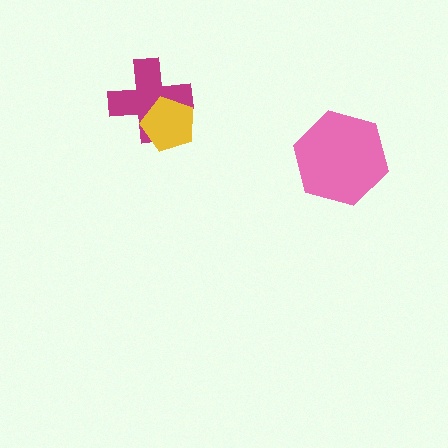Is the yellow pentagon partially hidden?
No, no other shape covers it.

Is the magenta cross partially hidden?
Yes, it is partially covered by another shape.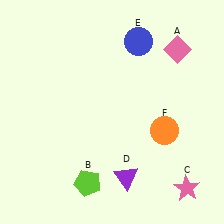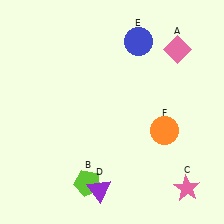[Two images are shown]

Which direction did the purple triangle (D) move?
The purple triangle (D) moved left.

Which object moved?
The purple triangle (D) moved left.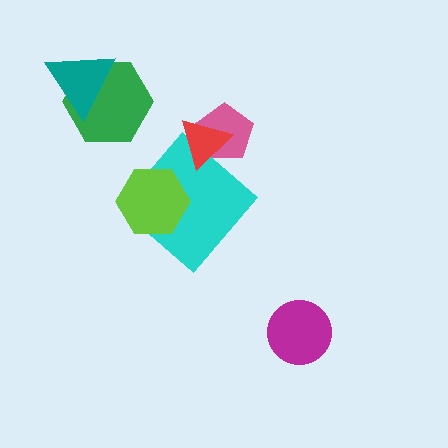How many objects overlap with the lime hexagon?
1 object overlaps with the lime hexagon.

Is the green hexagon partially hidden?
Yes, it is partially covered by another shape.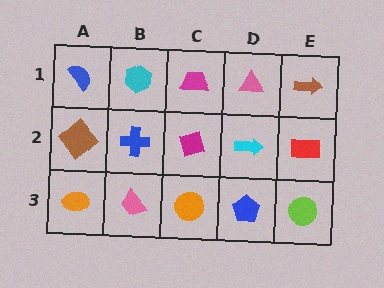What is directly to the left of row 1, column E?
A pink triangle.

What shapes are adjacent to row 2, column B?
A cyan hexagon (row 1, column B), a pink trapezoid (row 3, column B), a brown diamond (row 2, column A), a magenta diamond (row 2, column C).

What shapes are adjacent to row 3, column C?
A magenta diamond (row 2, column C), a pink trapezoid (row 3, column B), a blue pentagon (row 3, column D).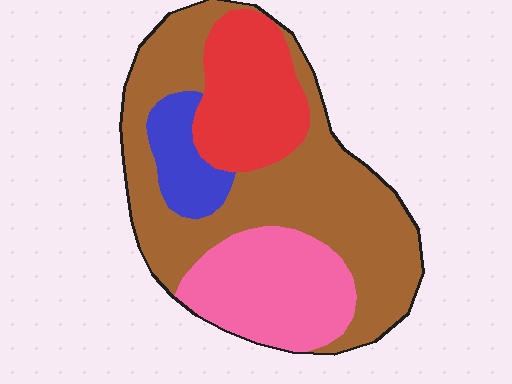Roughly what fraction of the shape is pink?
Pink covers about 20% of the shape.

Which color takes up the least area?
Blue, at roughly 10%.